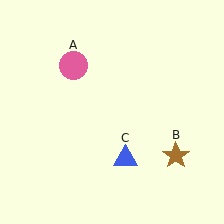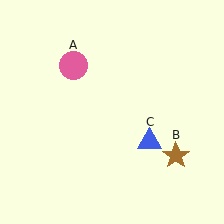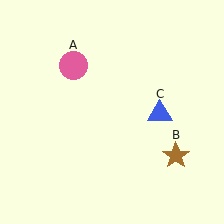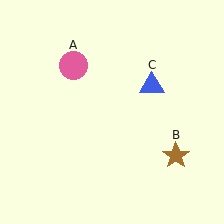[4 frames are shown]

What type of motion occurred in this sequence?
The blue triangle (object C) rotated counterclockwise around the center of the scene.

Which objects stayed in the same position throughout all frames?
Pink circle (object A) and brown star (object B) remained stationary.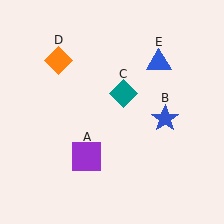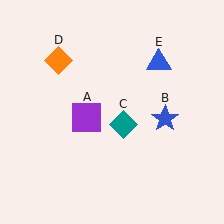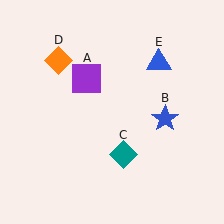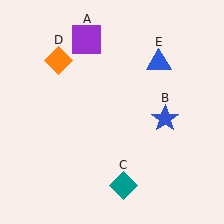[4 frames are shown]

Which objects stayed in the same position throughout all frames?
Blue star (object B) and orange diamond (object D) and blue triangle (object E) remained stationary.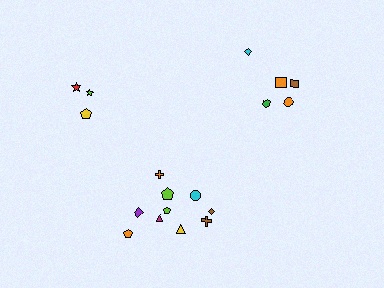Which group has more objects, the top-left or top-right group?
The top-right group.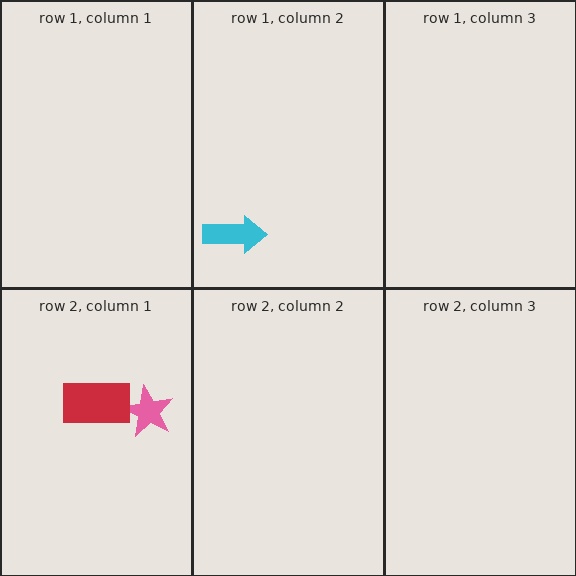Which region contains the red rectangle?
The row 2, column 1 region.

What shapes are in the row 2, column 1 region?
The pink star, the red rectangle.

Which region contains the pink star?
The row 2, column 1 region.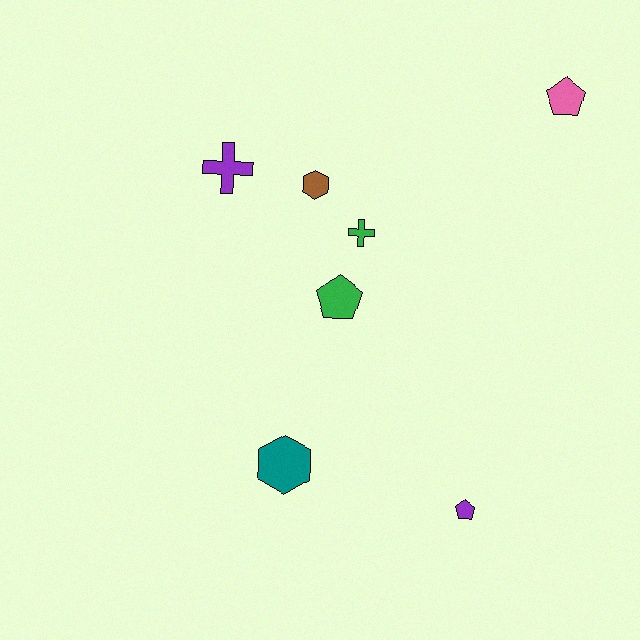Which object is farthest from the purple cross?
The purple pentagon is farthest from the purple cross.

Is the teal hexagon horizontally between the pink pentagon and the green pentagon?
No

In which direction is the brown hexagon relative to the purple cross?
The brown hexagon is to the right of the purple cross.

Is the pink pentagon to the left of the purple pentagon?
No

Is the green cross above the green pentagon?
Yes